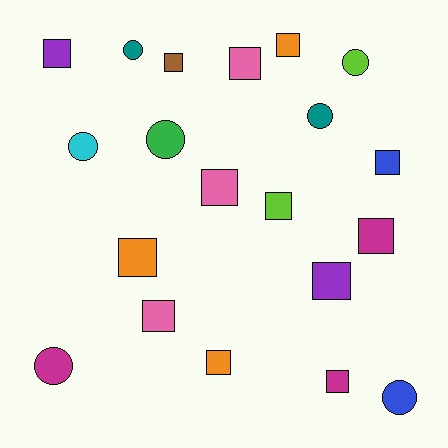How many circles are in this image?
There are 7 circles.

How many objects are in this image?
There are 20 objects.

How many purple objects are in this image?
There are 2 purple objects.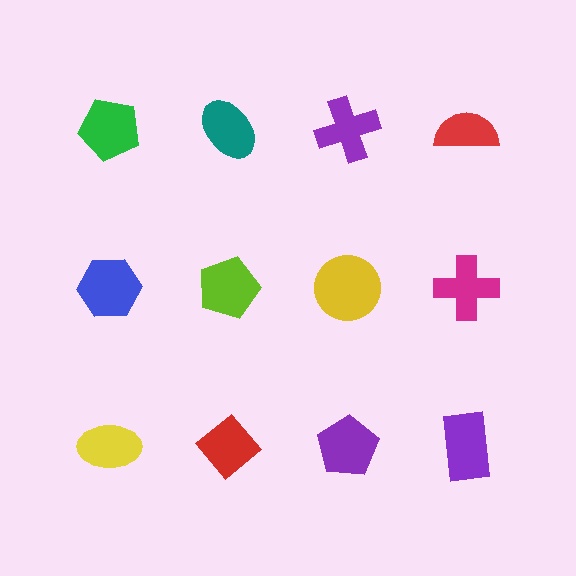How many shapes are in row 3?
4 shapes.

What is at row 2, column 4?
A magenta cross.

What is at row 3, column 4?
A purple rectangle.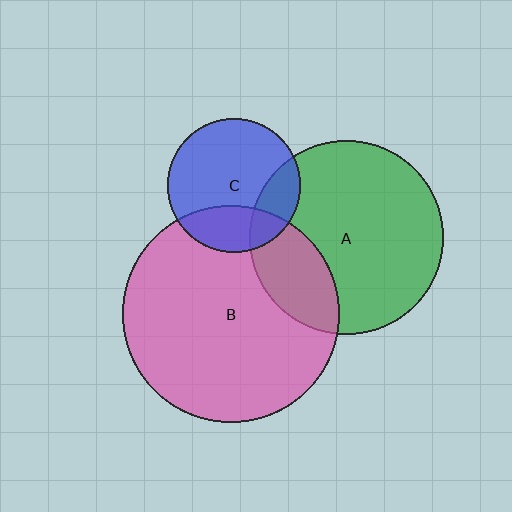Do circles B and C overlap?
Yes.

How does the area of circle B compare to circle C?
Approximately 2.6 times.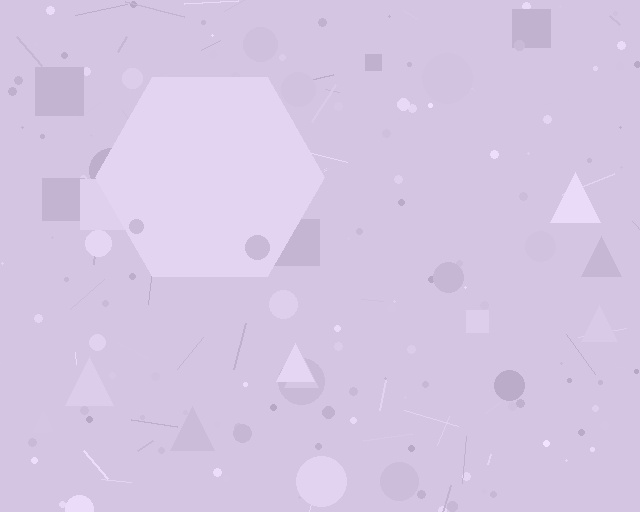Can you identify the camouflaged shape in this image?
The camouflaged shape is a hexagon.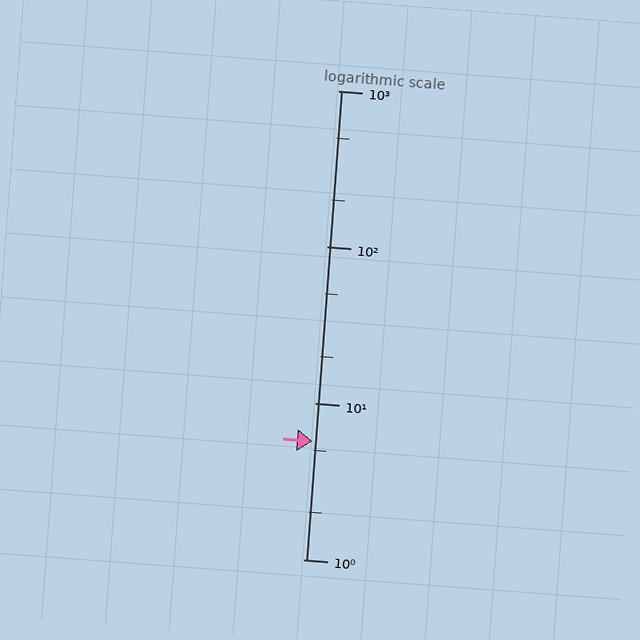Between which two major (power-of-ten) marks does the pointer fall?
The pointer is between 1 and 10.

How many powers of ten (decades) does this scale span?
The scale spans 3 decades, from 1 to 1000.